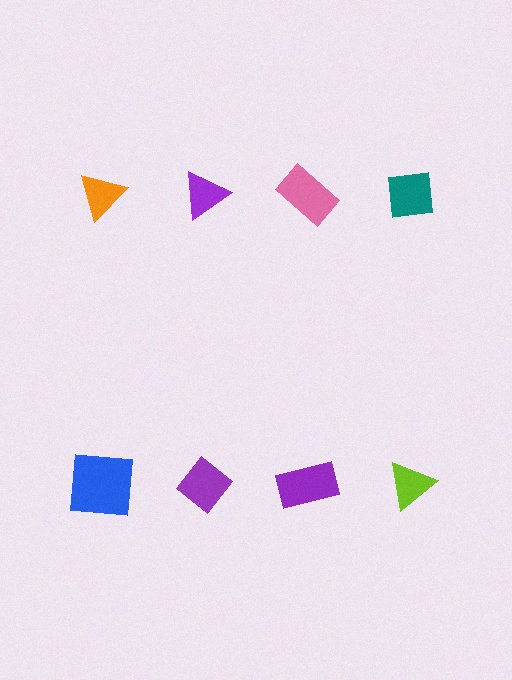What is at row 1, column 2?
A purple triangle.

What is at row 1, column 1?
An orange triangle.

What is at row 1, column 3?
A pink rectangle.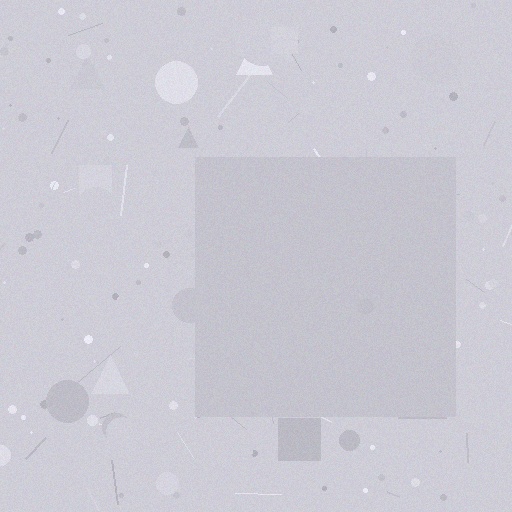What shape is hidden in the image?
A square is hidden in the image.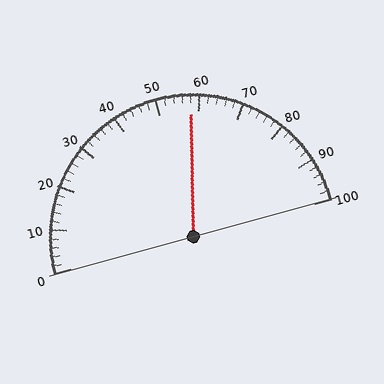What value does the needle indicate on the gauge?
The needle indicates approximately 58.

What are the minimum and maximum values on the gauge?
The gauge ranges from 0 to 100.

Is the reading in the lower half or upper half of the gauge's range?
The reading is in the upper half of the range (0 to 100).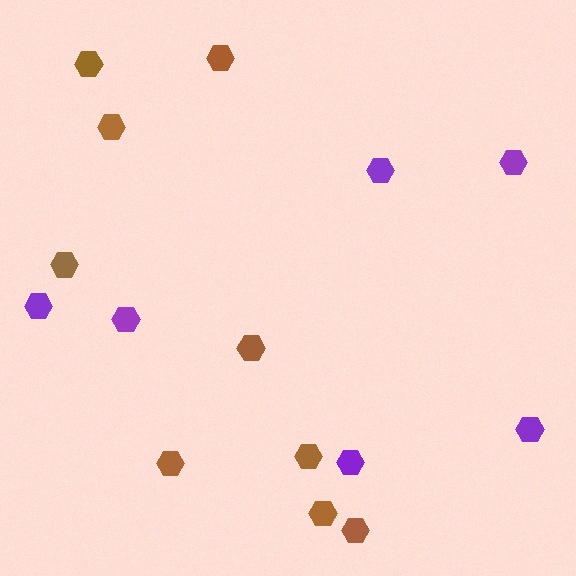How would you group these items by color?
There are 2 groups: one group of brown hexagons (9) and one group of purple hexagons (6).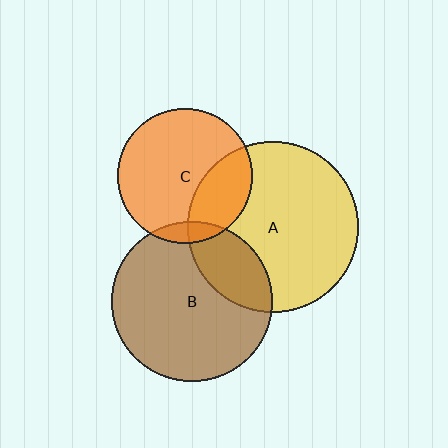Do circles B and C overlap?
Yes.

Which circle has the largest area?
Circle A (yellow).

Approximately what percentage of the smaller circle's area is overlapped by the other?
Approximately 10%.